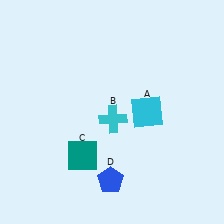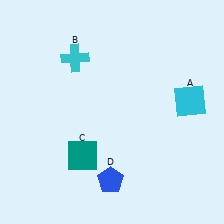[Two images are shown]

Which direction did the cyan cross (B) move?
The cyan cross (B) moved up.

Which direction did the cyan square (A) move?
The cyan square (A) moved right.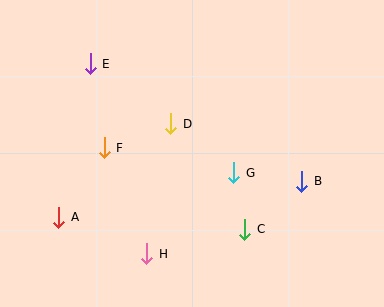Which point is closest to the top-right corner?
Point B is closest to the top-right corner.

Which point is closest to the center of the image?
Point D at (171, 124) is closest to the center.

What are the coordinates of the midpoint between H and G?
The midpoint between H and G is at (190, 213).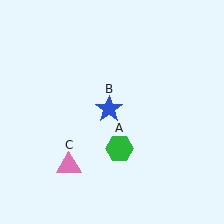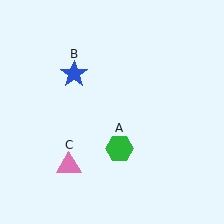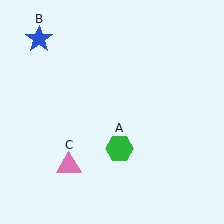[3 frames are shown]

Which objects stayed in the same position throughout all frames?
Green hexagon (object A) and pink triangle (object C) remained stationary.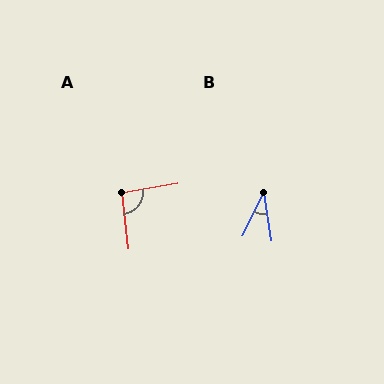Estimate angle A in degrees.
Approximately 93 degrees.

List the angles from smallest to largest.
B (34°), A (93°).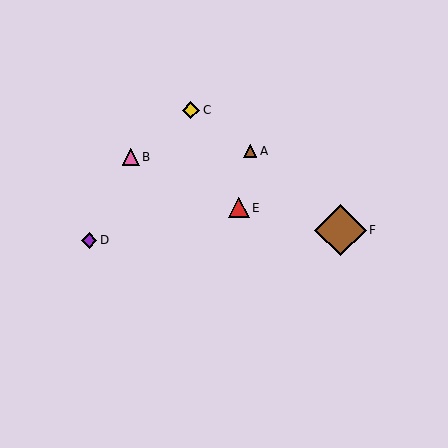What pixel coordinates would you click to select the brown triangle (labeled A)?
Click at (250, 151) to select the brown triangle A.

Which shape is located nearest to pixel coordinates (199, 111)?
The yellow diamond (labeled C) at (191, 110) is nearest to that location.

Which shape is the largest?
The brown diamond (labeled F) is the largest.